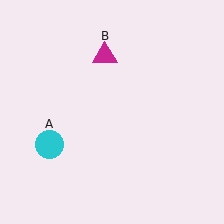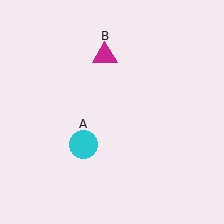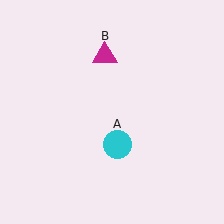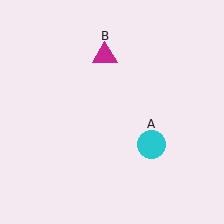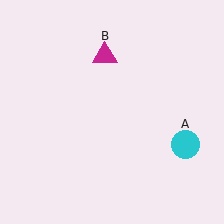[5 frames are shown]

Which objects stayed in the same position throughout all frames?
Magenta triangle (object B) remained stationary.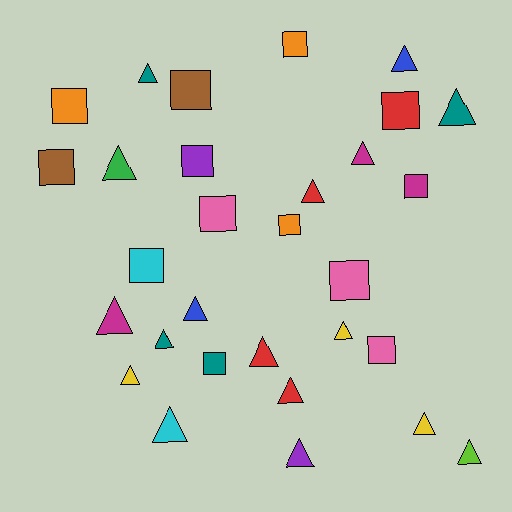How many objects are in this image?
There are 30 objects.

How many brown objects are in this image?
There are 2 brown objects.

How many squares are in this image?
There are 13 squares.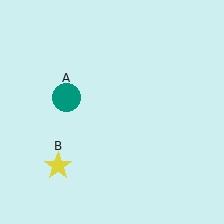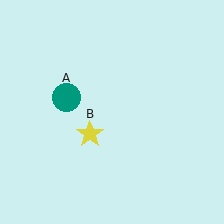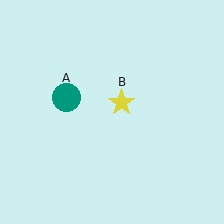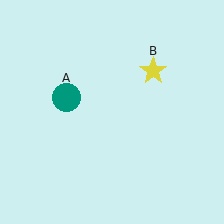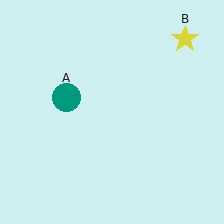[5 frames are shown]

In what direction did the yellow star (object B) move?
The yellow star (object B) moved up and to the right.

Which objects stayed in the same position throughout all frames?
Teal circle (object A) remained stationary.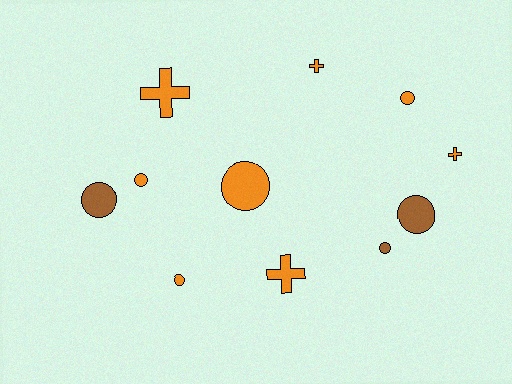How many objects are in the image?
There are 11 objects.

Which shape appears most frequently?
Circle, with 7 objects.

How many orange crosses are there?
There are 4 orange crosses.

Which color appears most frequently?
Orange, with 8 objects.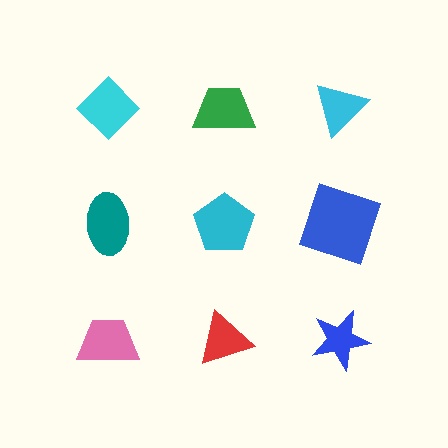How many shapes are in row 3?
3 shapes.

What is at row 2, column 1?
A teal ellipse.